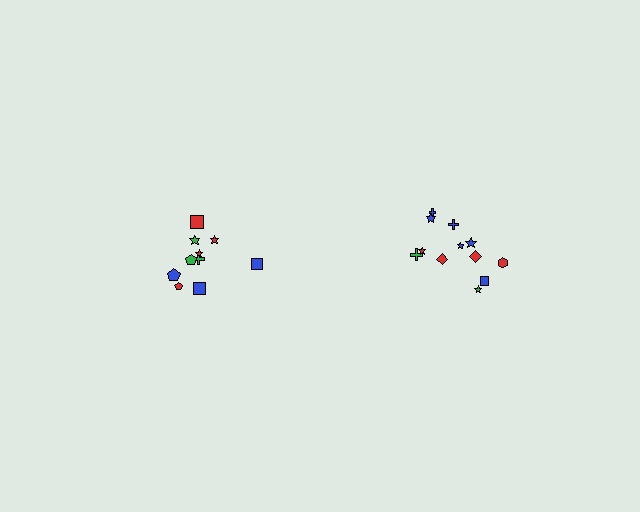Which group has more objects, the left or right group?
The right group.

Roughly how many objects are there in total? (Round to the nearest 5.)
Roughly 20 objects in total.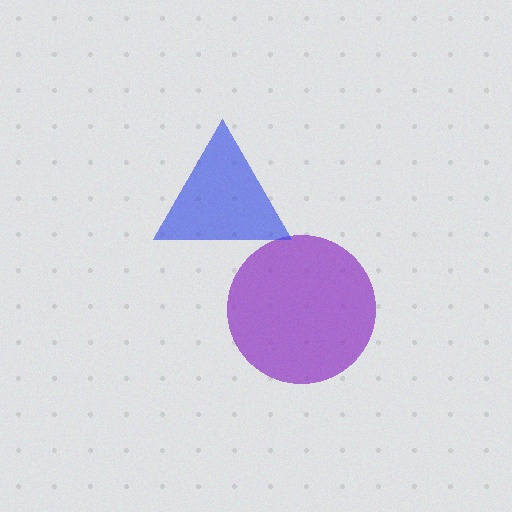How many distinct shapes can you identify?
There are 2 distinct shapes: a purple circle, a blue triangle.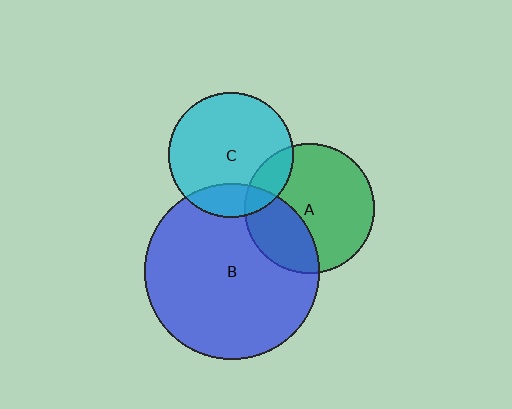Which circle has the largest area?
Circle B (blue).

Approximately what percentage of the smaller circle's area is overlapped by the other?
Approximately 15%.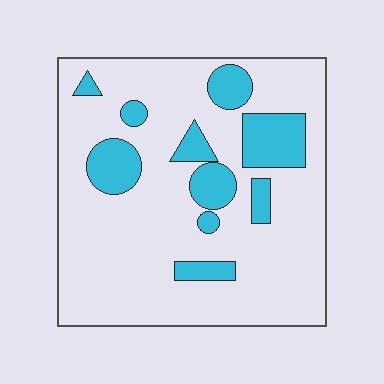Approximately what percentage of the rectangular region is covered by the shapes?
Approximately 20%.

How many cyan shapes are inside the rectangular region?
10.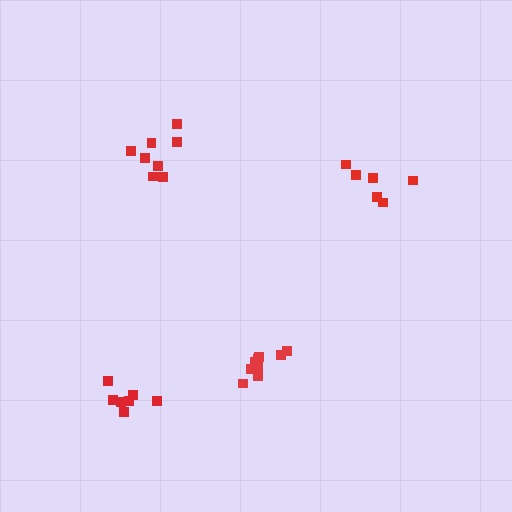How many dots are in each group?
Group 1: 6 dots, Group 2: 7 dots, Group 3: 11 dots, Group 4: 8 dots (32 total).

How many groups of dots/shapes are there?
There are 4 groups.